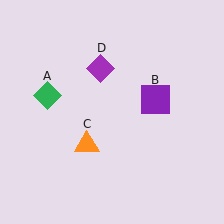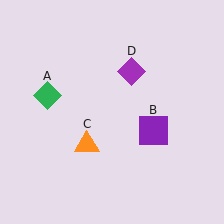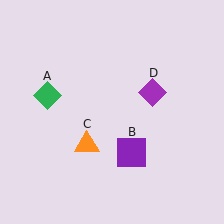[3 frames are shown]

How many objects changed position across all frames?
2 objects changed position: purple square (object B), purple diamond (object D).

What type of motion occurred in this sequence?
The purple square (object B), purple diamond (object D) rotated clockwise around the center of the scene.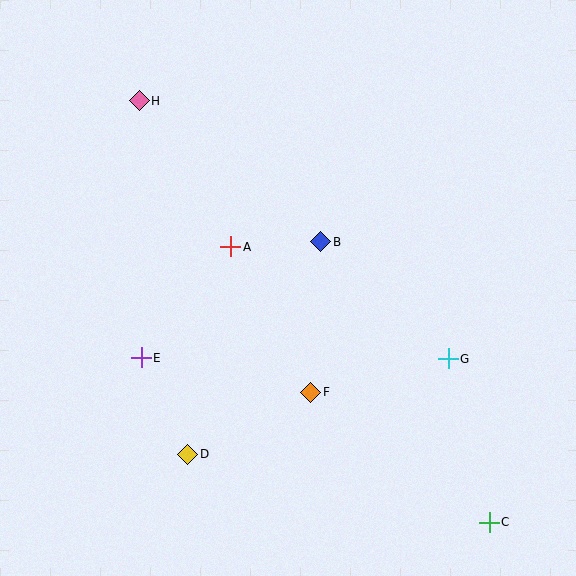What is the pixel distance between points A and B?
The distance between A and B is 90 pixels.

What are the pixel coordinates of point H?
Point H is at (139, 101).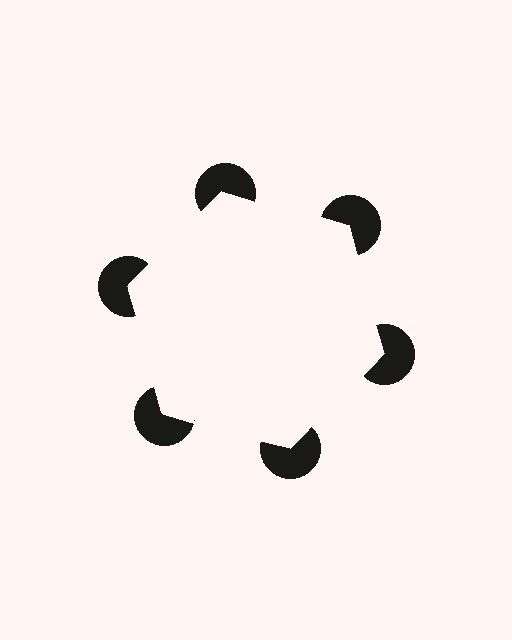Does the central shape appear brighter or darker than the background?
It typically appears slightly brighter than the background, even though no actual brightness change is drawn.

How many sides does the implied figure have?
6 sides.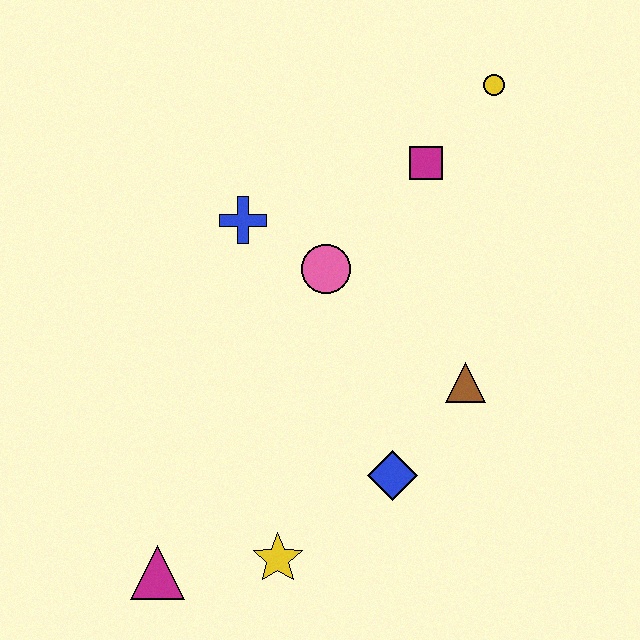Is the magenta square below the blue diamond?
No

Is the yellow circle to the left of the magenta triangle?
No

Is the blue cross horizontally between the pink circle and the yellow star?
No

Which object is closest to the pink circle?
The blue cross is closest to the pink circle.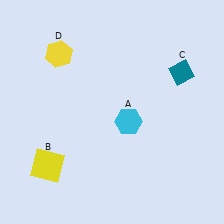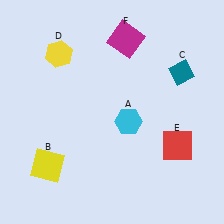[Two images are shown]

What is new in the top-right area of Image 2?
A magenta square (F) was added in the top-right area of Image 2.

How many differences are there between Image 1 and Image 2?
There are 2 differences between the two images.